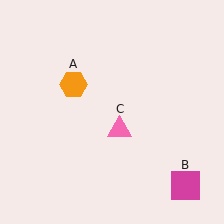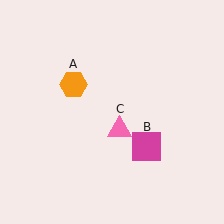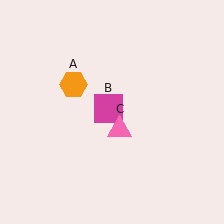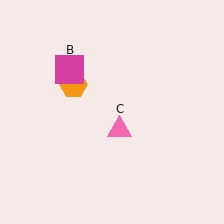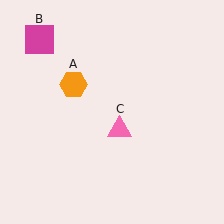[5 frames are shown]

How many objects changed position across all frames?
1 object changed position: magenta square (object B).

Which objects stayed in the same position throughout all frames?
Orange hexagon (object A) and pink triangle (object C) remained stationary.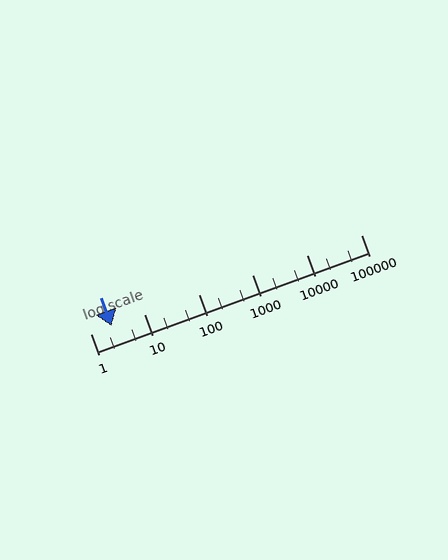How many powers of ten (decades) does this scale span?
The scale spans 5 decades, from 1 to 100000.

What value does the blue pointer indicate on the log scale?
The pointer indicates approximately 2.5.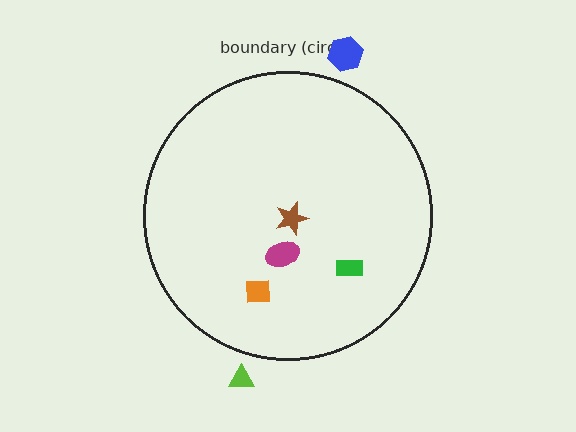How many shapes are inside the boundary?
4 inside, 2 outside.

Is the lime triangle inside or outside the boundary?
Outside.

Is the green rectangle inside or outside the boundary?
Inside.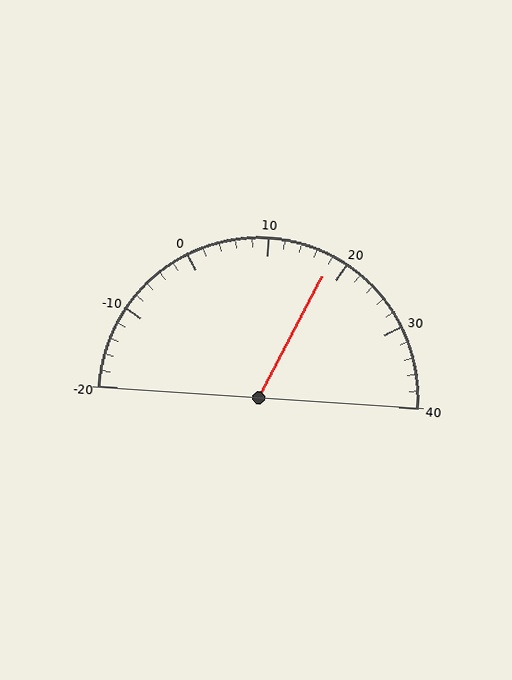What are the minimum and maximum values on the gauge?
The gauge ranges from -20 to 40.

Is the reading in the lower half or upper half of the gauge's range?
The reading is in the upper half of the range (-20 to 40).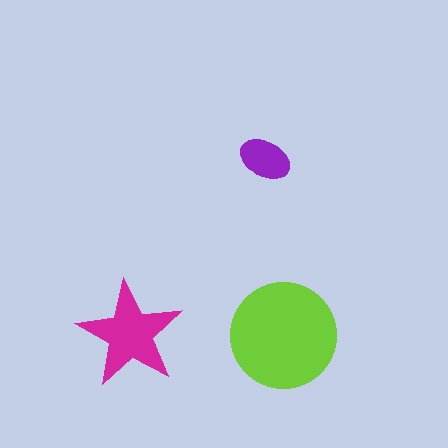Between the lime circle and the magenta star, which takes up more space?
The lime circle.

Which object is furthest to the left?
The magenta star is leftmost.